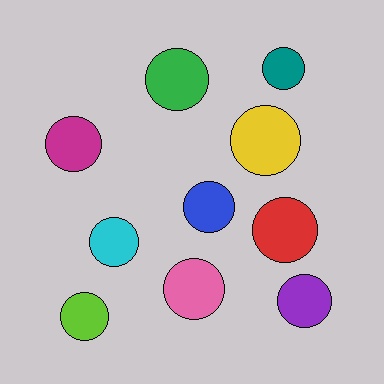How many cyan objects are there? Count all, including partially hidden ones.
There is 1 cyan object.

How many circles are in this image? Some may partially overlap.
There are 10 circles.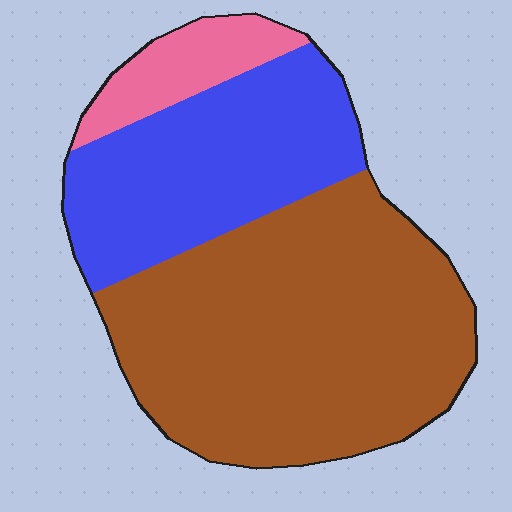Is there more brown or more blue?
Brown.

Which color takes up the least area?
Pink, at roughly 10%.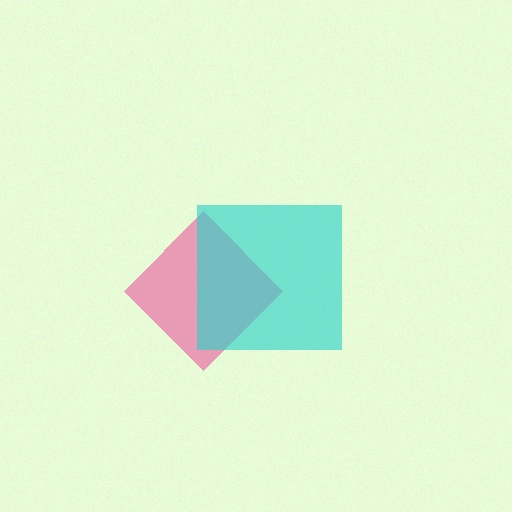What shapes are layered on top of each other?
The layered shapes are: a pink diamond, a cyan square.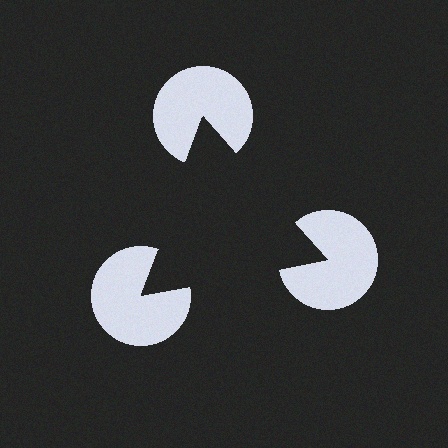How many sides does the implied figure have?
3 sides.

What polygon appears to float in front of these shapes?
An illusory triangle — its edges are inferred from the aligned wedge cuts in the pac-man discs, not physically drawn.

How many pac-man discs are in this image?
There are 3 — one at each vertex of the illusory triangle.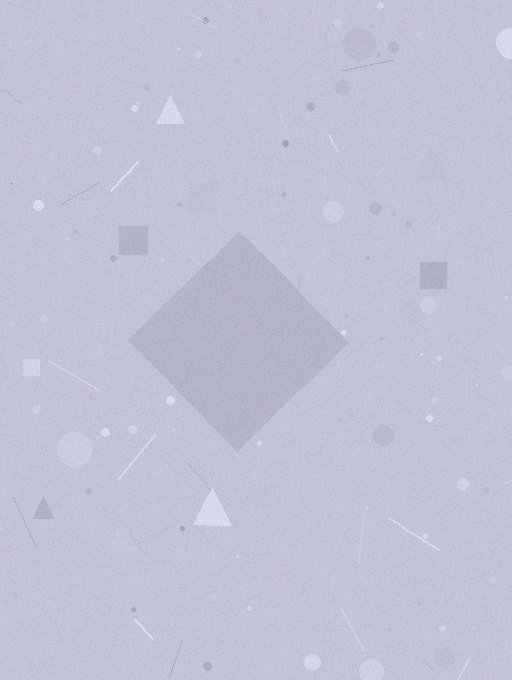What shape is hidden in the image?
A diamond is hidden in the image.